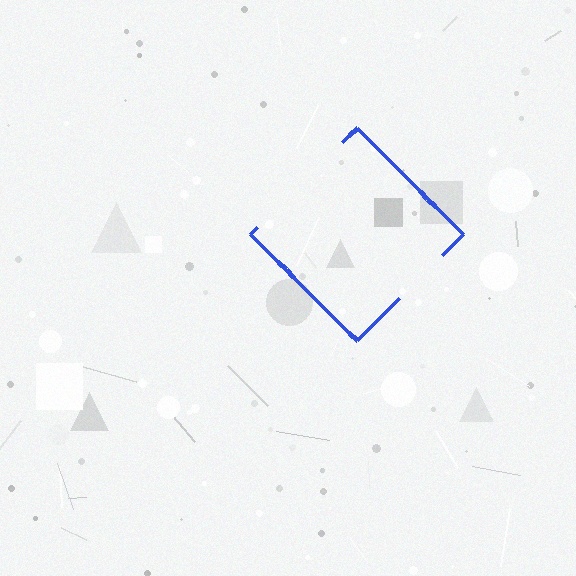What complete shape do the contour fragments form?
The contour fragments form a diamond.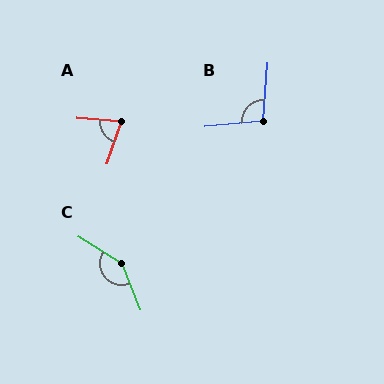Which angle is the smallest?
A, at approximately 75 degrees.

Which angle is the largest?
C, at approximately 143 degrees.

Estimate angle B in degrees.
Approximately 99 degrees.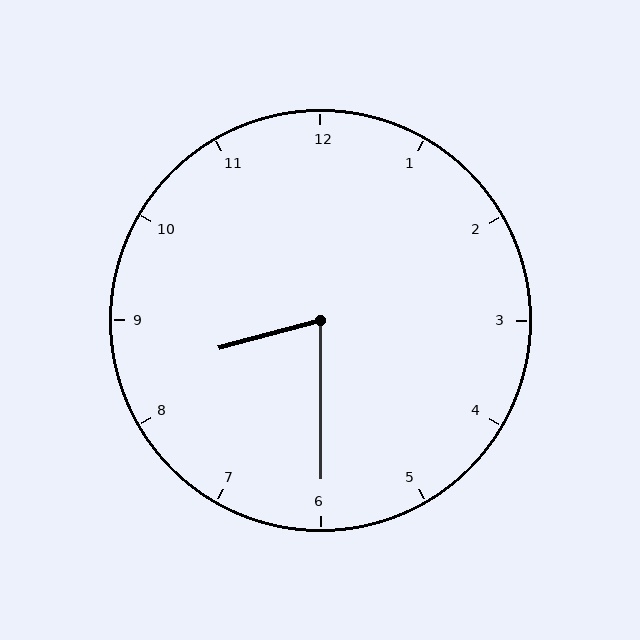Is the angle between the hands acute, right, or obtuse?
It is acute.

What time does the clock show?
8:30.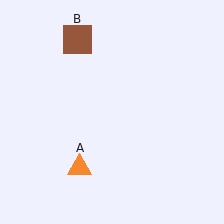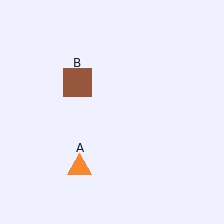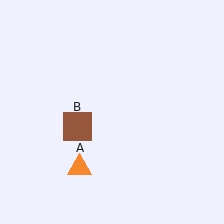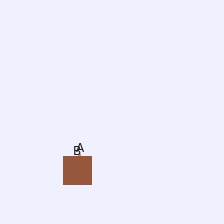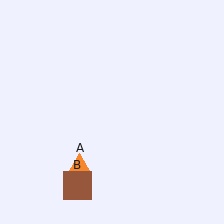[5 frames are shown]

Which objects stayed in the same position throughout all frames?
Orange triangle (object A) remained stationary.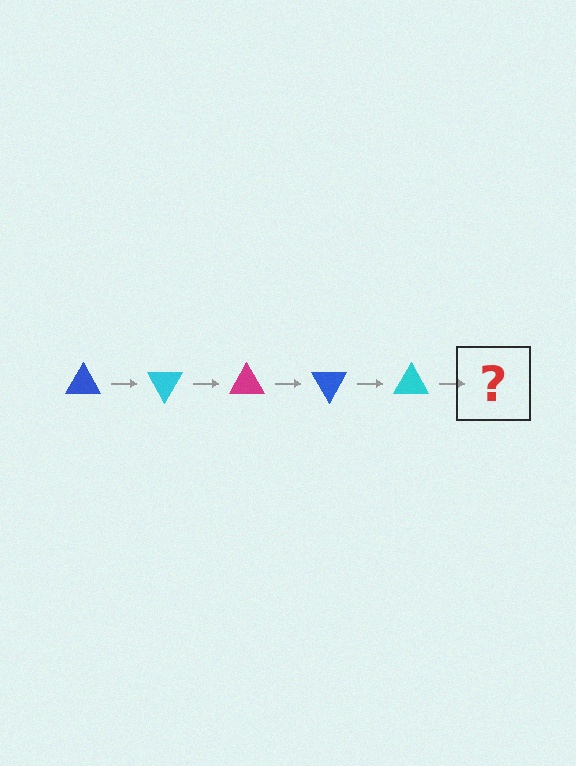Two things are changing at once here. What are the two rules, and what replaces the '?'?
The two rules are that it rotates 60 degrees each step and the color cycles through blue, cyan, and magenta. The '?' should be a magenta triangle, rotated 300 degrees from the start.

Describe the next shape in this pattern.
It should be a magenta triangle, rotated 300 degrees from the start.